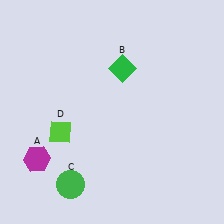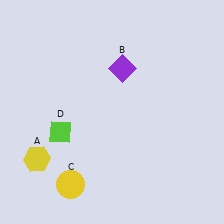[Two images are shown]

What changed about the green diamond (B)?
In Image 1, B is green. In Image 2, it changed to purple.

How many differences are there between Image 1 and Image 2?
There are 3 differences between the two images.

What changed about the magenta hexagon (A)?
In Image 1, A is magenta. In Image 2, it changed to yellow.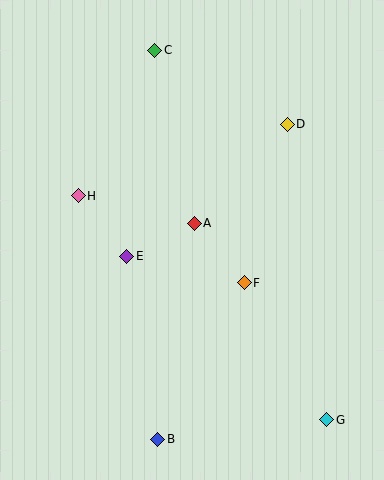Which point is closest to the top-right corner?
Point D is closest to the top-right corner.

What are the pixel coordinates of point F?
Point F is at (244, 283).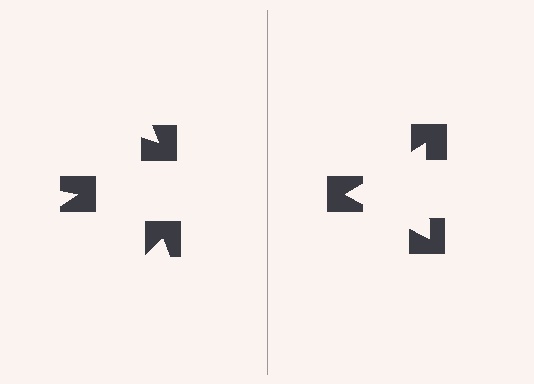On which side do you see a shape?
An illusory triangle appears on the right side. On the left side the wedge cuts are rotated, so no coherent shape forms.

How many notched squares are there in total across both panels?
6 — 3 on each side.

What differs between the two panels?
The notched squares are positioned identically on both sides; only the wedge orientations differ. On the right they align to a triangle; on the left they are misaligned.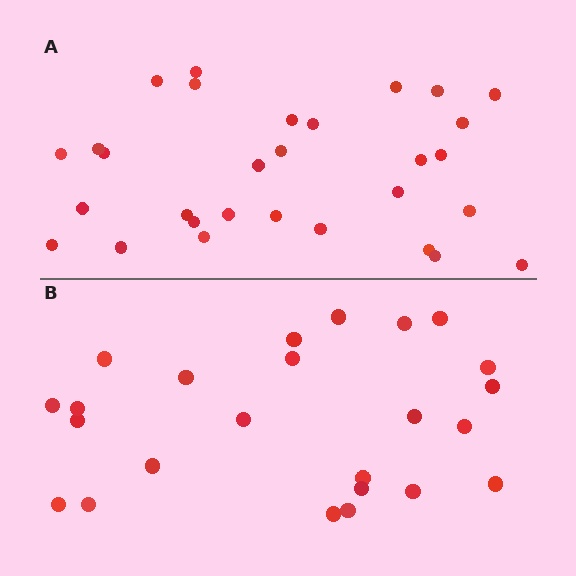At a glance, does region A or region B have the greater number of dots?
Region A (the top region) has more dots.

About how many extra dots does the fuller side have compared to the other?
Region A has about 6 more dots than region B.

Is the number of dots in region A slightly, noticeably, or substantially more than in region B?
Region A has noticeably more, but not dramatically so. The ratio is roughly 1.2 to 1.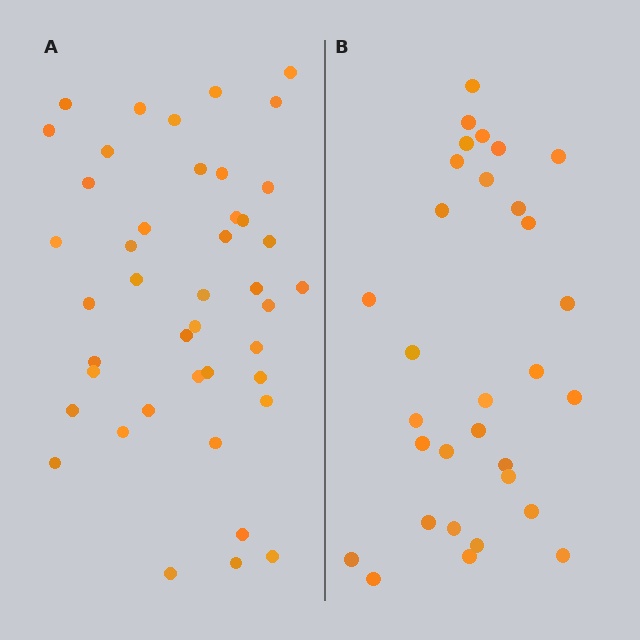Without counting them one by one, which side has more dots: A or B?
Region A (the left region) has more dots.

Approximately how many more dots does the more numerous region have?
Region A has roughly 12 or so more dots than region B.